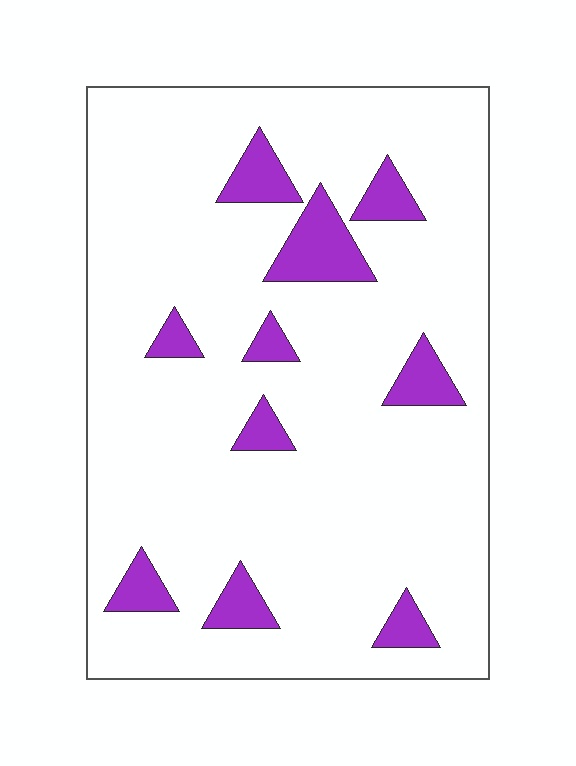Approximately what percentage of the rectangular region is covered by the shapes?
Approximately 10%.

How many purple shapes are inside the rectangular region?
10.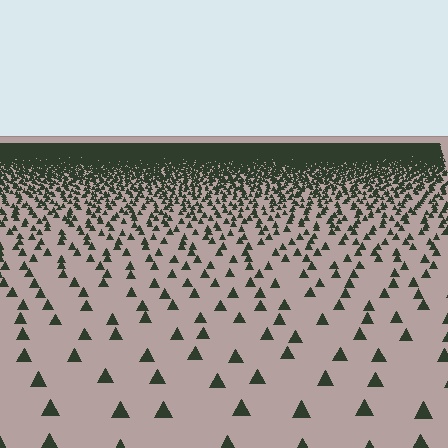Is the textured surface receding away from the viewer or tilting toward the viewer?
The surface is receding away from the viewer. Texture elements get smaller and denser toward the top.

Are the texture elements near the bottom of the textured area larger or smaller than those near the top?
Larger. Near the bottom, elements are closer to the viewer and appear at a bigger on-screen size.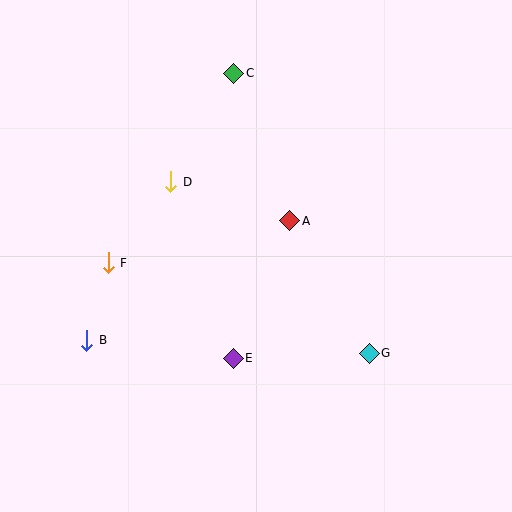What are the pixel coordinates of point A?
Point A is at (290, 221).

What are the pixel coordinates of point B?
Point B is at (87, 340).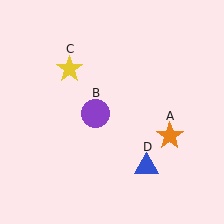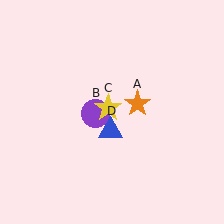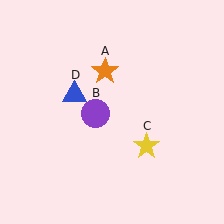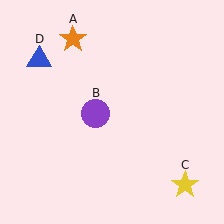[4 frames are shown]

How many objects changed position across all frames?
3 objects changed position: orange star (object A), yellow star (object C), blue triangle (object D).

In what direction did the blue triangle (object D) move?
The blue triangle (object D) moved up and to the left.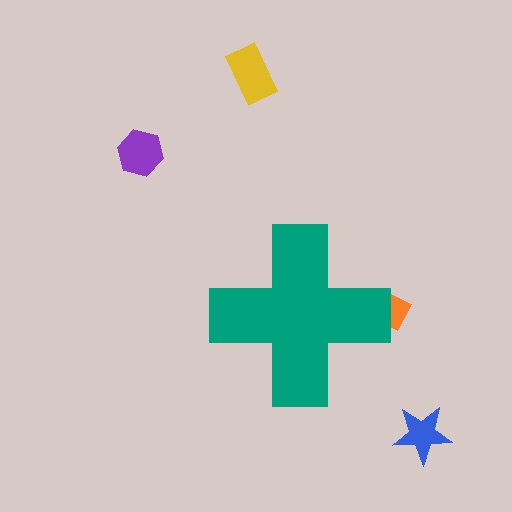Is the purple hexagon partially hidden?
No, the purple hexagon is fully visible.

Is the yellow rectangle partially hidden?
No, the yellow rectangle is fully visible.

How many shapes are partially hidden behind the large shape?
1 shape is partially hidden.